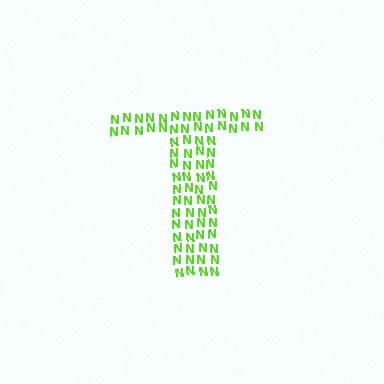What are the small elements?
The small elements are letter N's.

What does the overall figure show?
The overall figure shows the letter T.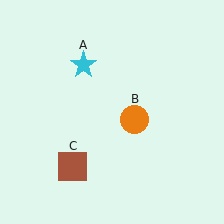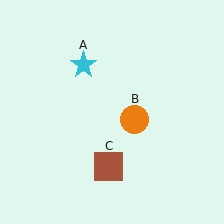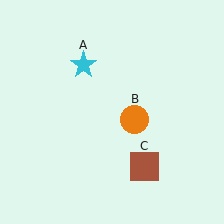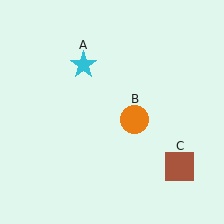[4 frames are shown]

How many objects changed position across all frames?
1 object changed position: brown square (object C).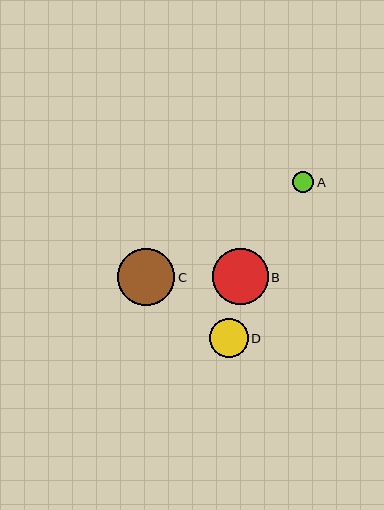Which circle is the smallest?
Circle A is the smallest with a size of approximately 22 pixels.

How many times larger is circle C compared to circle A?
Circle C is approximately 2.7 times the size of circle A.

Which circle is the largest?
Circle C is the largest with a size of approximately 57 pixels.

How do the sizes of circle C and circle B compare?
Circle C and circle B are approximately the same size.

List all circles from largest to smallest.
From largest to smallest: C, B, D, A.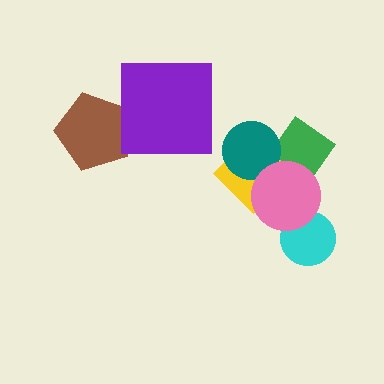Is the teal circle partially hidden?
No, no other shape covers it.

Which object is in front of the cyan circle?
The pink circle is in front of the cyan circle.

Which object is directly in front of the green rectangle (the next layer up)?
The yellow diamond is directly in front of the green rectangle.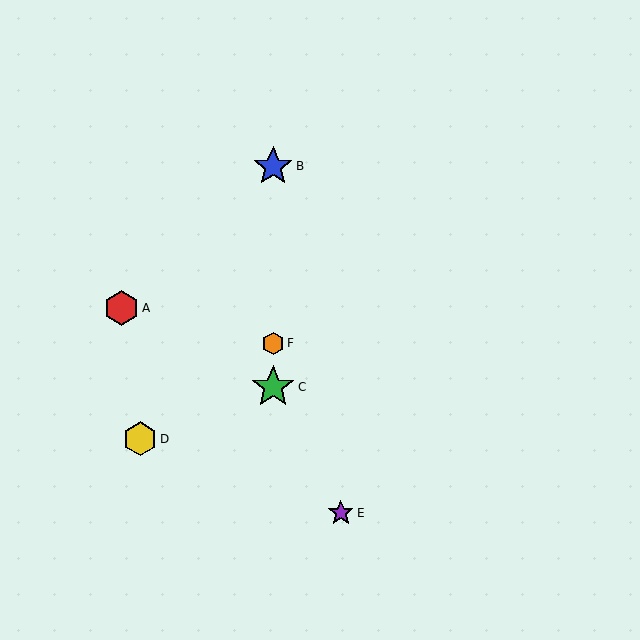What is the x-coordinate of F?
Object F is at x≈273.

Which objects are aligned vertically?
Objects B, C, F are aligned vertically.